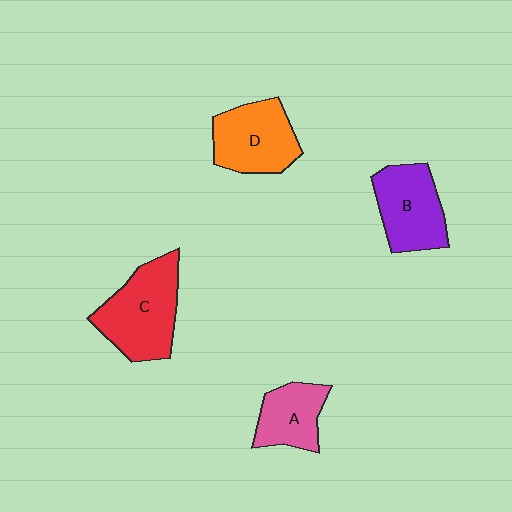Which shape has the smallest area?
Shape A (pink).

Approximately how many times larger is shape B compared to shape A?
Approximately 1.3 times.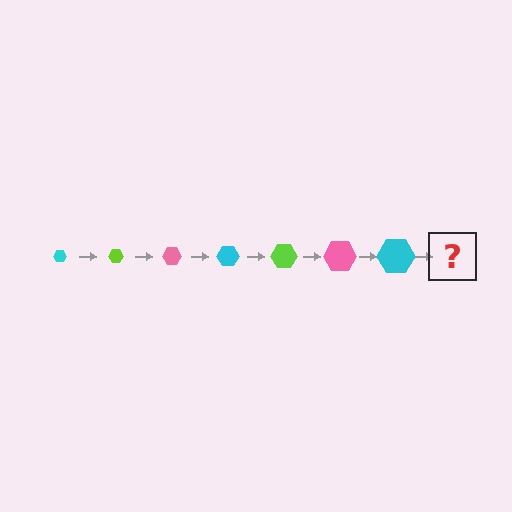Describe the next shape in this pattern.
It should be a lime hexagon, larger than the previous one.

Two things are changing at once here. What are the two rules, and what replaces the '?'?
The two rules are that the hexagon grows larger each step and the color cycles through cyan, lime, and pink. The '?' should be a lime hexagon, larger than the previous one.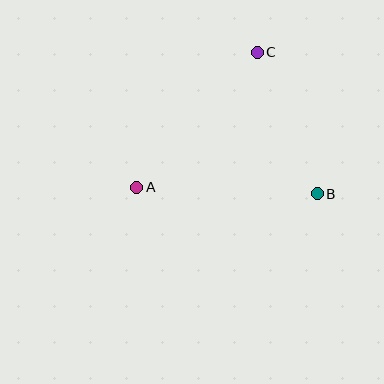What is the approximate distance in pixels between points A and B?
The distance between A and B is approximately 181 pixels.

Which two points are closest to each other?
Points B and C are closest to each other.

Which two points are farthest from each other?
Points A and C are farthest from each other.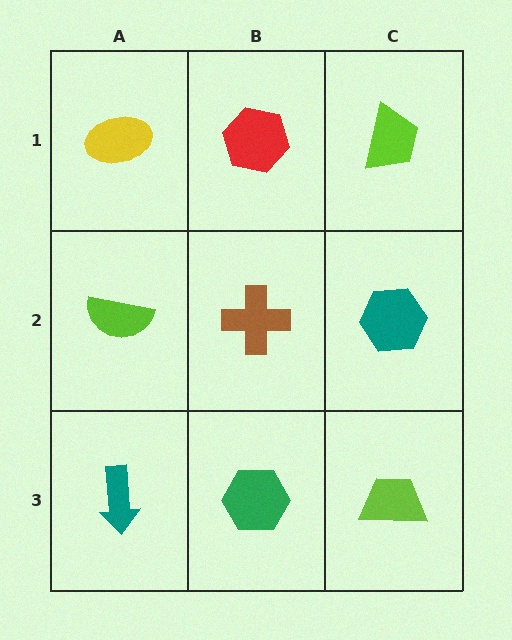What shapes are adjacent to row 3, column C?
A teal hexagon (row 2, column C), a green hexagon (row 3, column B).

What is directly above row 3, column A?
A lime semicircle.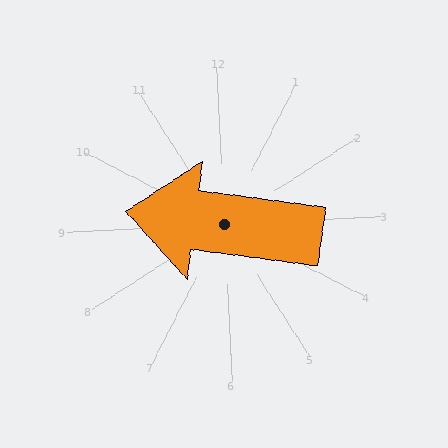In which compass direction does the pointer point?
West.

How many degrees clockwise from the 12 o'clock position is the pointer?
Approximately 280 degrees.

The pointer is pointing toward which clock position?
Roughly 9 o'clock.